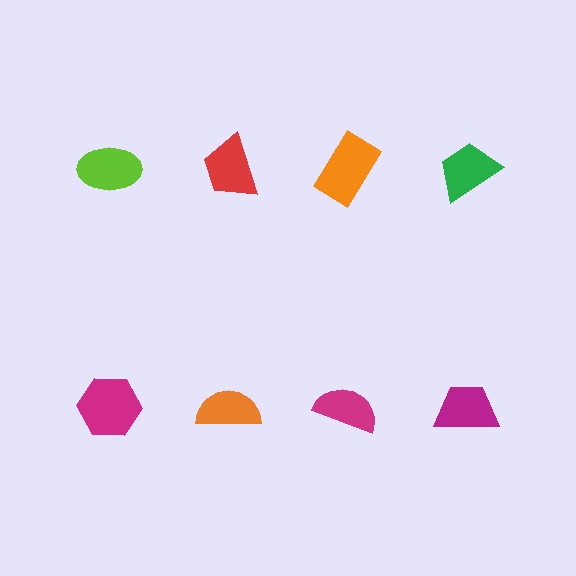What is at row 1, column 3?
An orange rectangle.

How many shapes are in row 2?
4 shapes.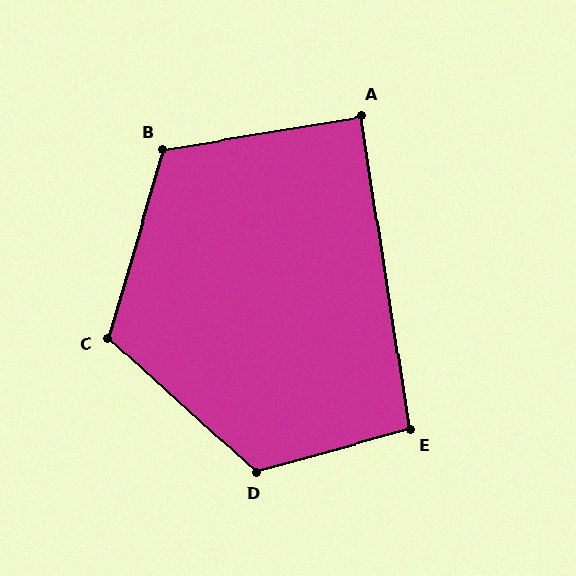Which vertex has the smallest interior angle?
A, at approximately 89 degrees.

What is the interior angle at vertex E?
Approximately 97 degrees (obtuse).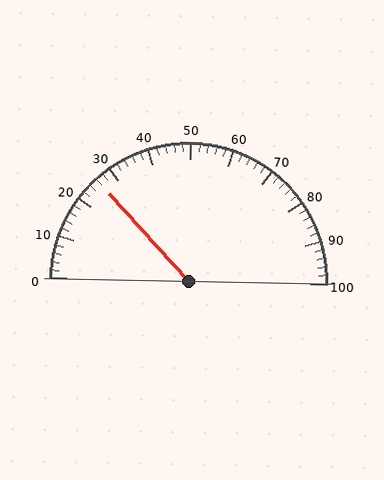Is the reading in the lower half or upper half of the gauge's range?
The reading is in the lower half of the range (0 to 100).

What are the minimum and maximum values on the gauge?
The gauge ranges from 0 to 100.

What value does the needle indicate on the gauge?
The needle indicates approximately 26.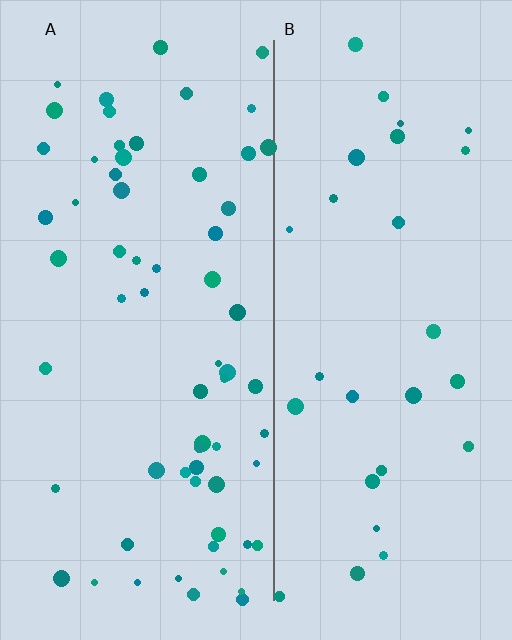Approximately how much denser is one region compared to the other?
Approximately 2.2× — region A over region B.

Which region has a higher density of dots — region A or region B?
A (the left).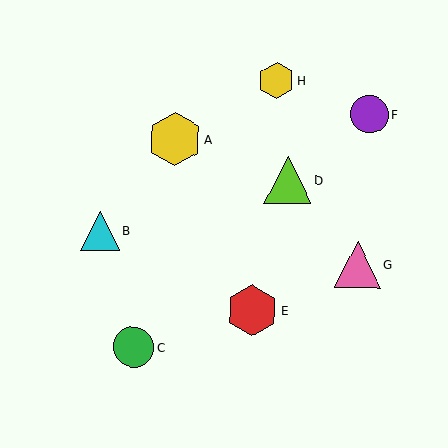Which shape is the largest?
The yellow hexagon (labeled A) is the largest.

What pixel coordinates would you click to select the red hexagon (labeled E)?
Click at (252, 310) to select the red hexagon E.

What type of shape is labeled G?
Shape G is a pink triangle.